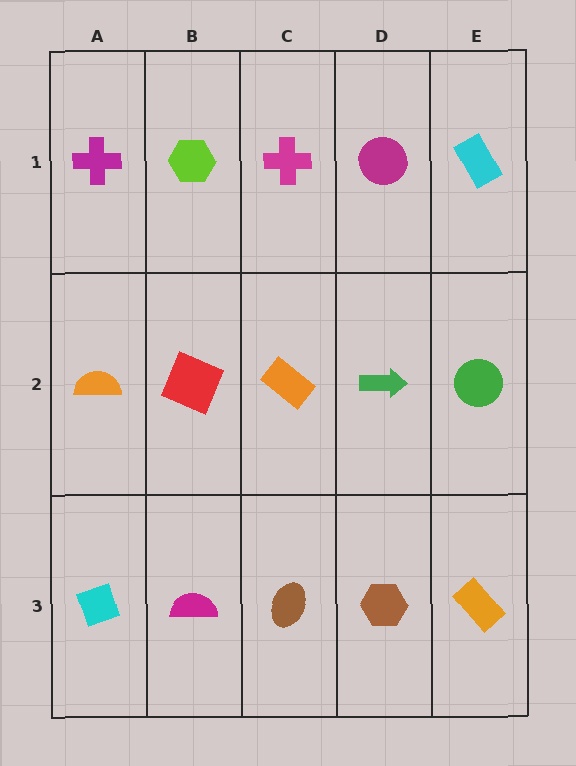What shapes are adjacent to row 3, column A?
An orange semicircle (row 2, column A), a magenta semicircle (row 3, column B).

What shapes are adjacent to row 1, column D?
A green arrow (row 2, column D), a magenta cross (row 1, column C), a cyan rectangle (row 1, column E).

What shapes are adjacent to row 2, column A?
A magenta cross (row 1, column A), a cyan diamond (row 3, column A), a red square (row 2, column B).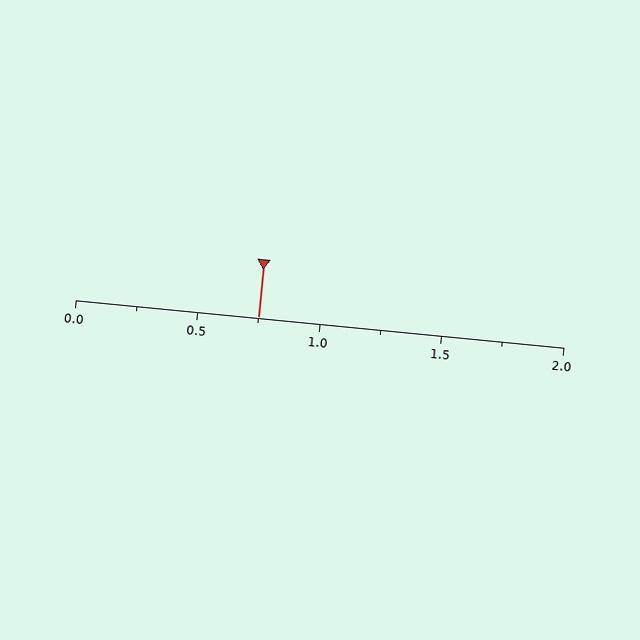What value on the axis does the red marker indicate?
The marker indicates approximately 0.75.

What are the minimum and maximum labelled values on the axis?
The axis runs from 0.0 to 2.0.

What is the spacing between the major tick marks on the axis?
The major ticks are spaced 0.5 apart.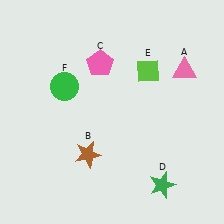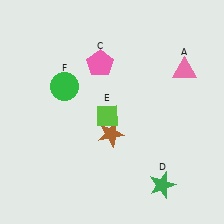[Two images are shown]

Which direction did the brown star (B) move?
The brown star (B) moved right.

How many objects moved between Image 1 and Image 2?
2 objects moved between the two images.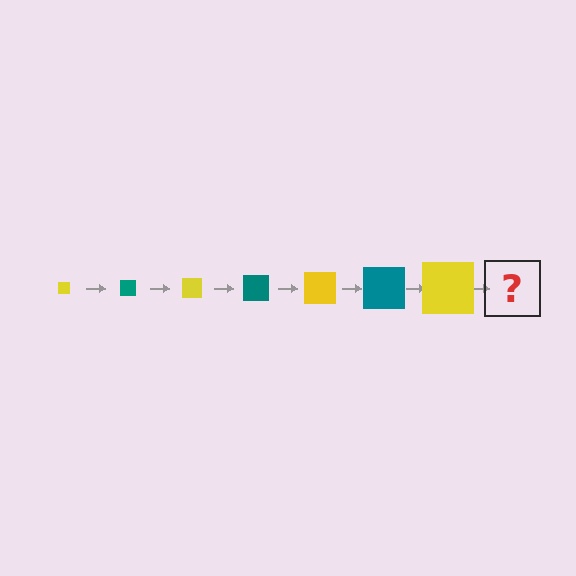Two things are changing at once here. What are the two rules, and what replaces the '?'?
The two rules are that the square grows larger each step and the color cycles through yellow and teal. The '?' should be a teal square, larger than the previous one.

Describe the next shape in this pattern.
It should be a teal square, larger than the previous one.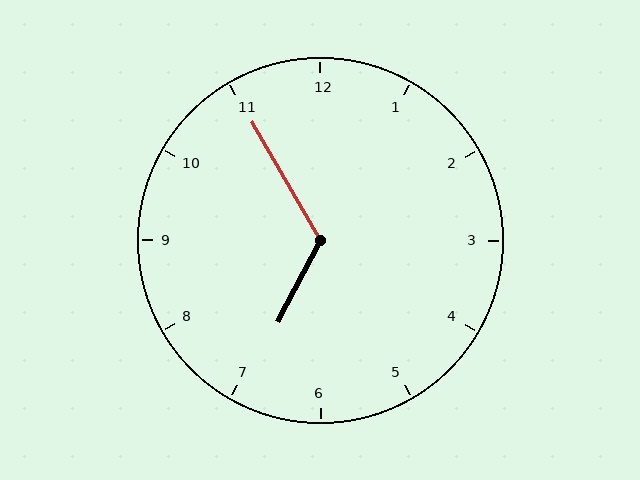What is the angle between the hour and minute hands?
Approximately 122 degrees.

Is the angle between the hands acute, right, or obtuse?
It is obtuse.